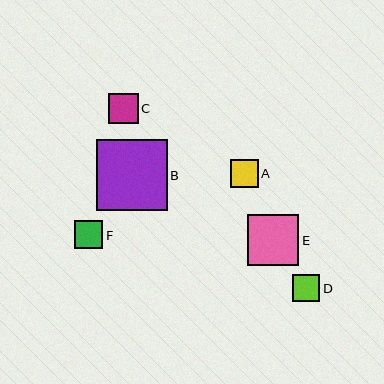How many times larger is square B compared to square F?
Square B is approximately 2.5 times the size of square F.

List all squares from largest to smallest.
From largest to smallest: B, E, C, F, A, D.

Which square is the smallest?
Square D is the smallest with a size of approximately 27 pixels.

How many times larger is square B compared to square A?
Square B is approximately 2.5 times the size of square A.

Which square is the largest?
Square B is the largest with a size of approximately 70 pixels.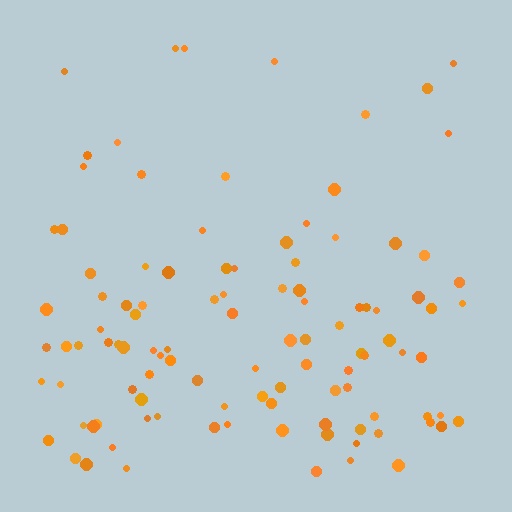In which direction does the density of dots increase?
From top to bottom, with the bottom side densest.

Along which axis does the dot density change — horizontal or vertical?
Vertical.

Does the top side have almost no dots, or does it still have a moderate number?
Still a moderate number, just noticeably fewer than the bottom.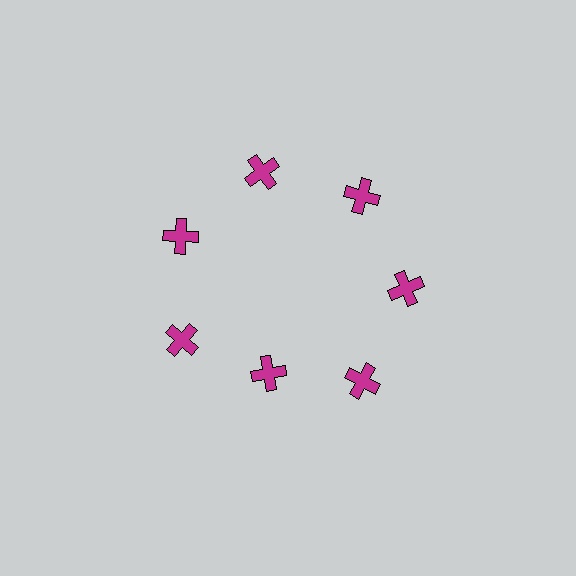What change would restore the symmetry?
The symmetry would be restored by moving it outward, back onto the ring so that all 7 crosses sit at equal angles and equal distance from the center.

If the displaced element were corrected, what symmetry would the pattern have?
It would have 7-fold rotational symmetry — the pattern would map onto itself every 51 degrees.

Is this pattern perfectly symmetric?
No. The 7 magenta crosses are arranged in a ring, but one element near the 6 o'clock position is pulled inward toward the center, breaking the 7-fold rotational symmetry.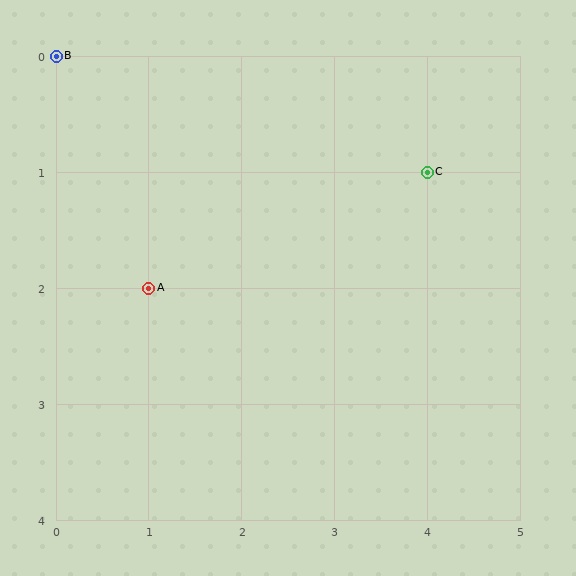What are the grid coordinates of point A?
Point A is at grid coordinates (1, 2).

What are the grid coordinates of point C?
Point C is at grid coordinates (4, 1).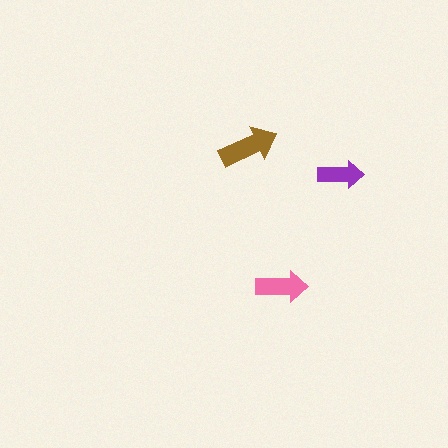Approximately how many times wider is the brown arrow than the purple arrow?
About 1.5 times wider.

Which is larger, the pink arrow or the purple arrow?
The pink one.